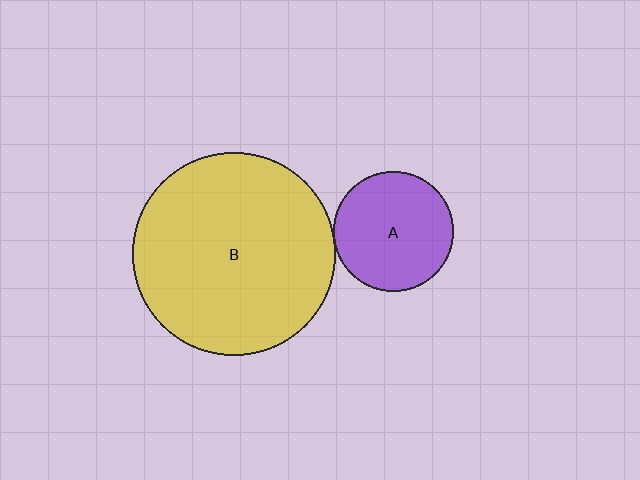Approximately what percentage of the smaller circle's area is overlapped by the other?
Approximately 5%.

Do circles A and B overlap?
Yes.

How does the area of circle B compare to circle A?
Approximately 2.9 times.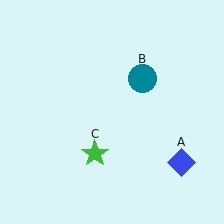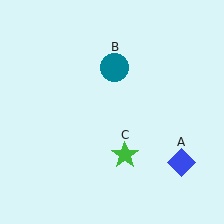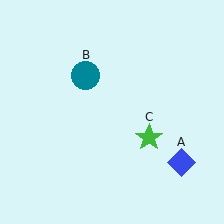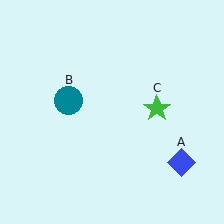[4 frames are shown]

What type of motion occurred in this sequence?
The teal circle (object B), green star (object C) rotated counterclockwise around the center of the scene.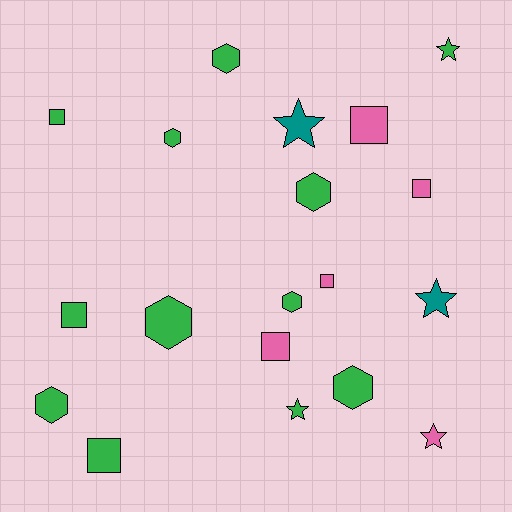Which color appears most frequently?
Green, with 12 objects.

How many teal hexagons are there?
There are no teal hexagons.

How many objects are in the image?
There are 19 objects.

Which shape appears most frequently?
Square, with 7 objects.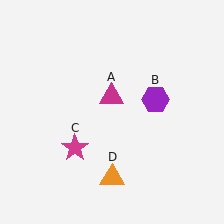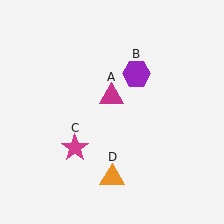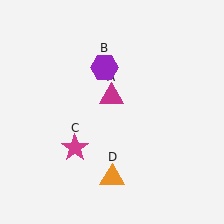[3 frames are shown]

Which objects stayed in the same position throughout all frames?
Magenta triangle (object A) and magenta star (object C) and orange triangle (object D) remained stationary.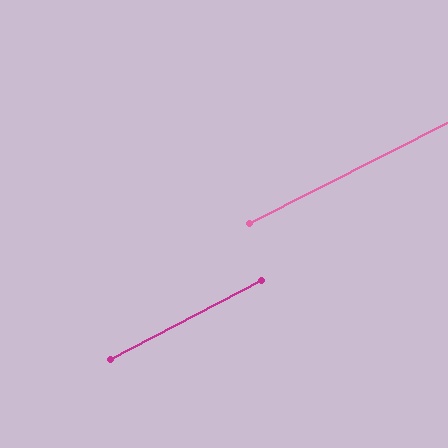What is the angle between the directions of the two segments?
Approximately 1 degree.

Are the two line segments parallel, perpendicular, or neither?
Parallel — their directions differ by only 0.7°.